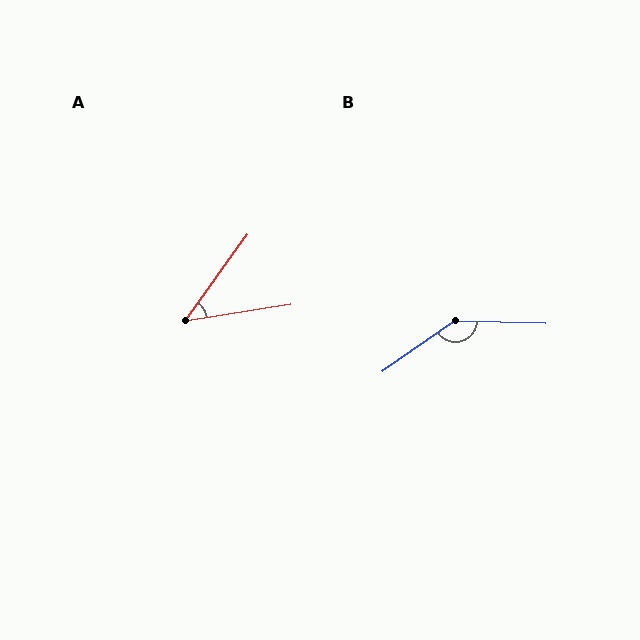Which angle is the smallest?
A, at approximately 45 degrees.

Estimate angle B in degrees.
Approximately 143 degrees.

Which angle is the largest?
B, at approximately 143 degrees.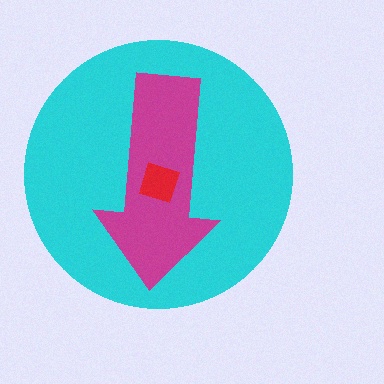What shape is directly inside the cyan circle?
The magenta arrow.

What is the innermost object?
The red diamond.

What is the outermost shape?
The cyan circle.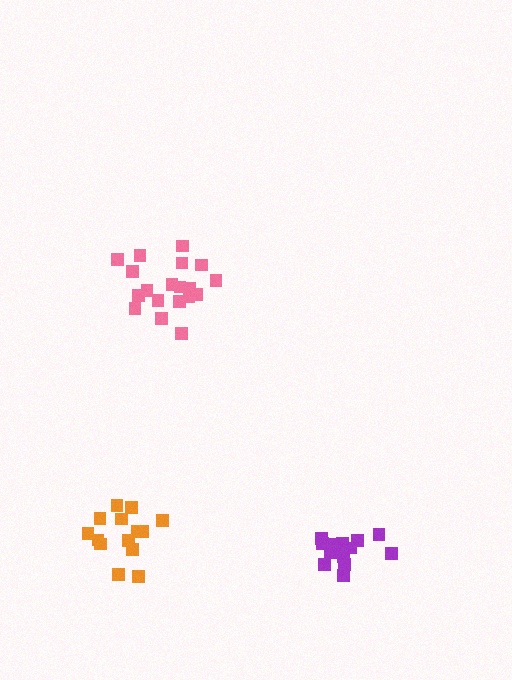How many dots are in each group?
Group 1: 19 dots, Group 2: 14 dots, Group 3: 14 dots (47 total).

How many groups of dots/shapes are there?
There are 3 groups.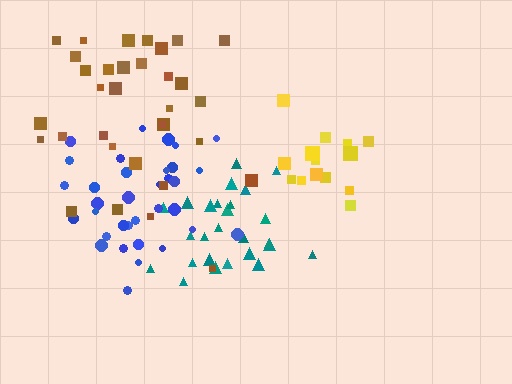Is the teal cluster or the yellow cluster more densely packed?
Teal.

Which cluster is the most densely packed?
Teal.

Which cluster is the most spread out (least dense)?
Brown.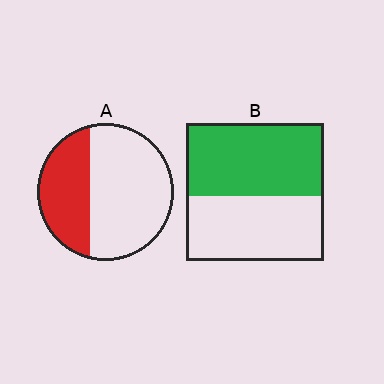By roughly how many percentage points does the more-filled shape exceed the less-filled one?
By roughly 15 percentage points (B over A).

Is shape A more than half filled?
No.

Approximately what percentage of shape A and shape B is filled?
A is approximately 35% and B is approximately 55%.